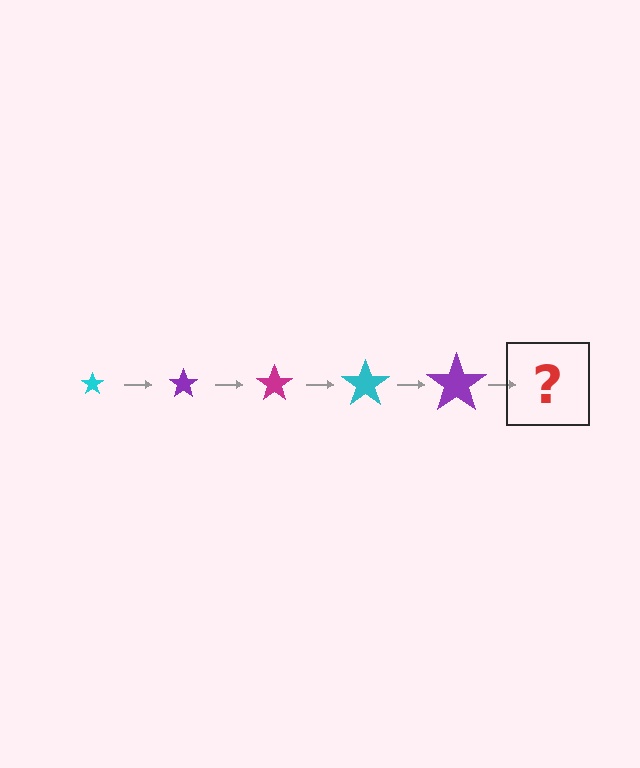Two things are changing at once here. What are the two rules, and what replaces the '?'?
The two rules are that the star grows larger each step and the color cycles through cyan, purple, and magenta. The '?' should be a magenta star, larger than the previous one.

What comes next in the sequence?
The next element should be a magenta star, larger than the previous one.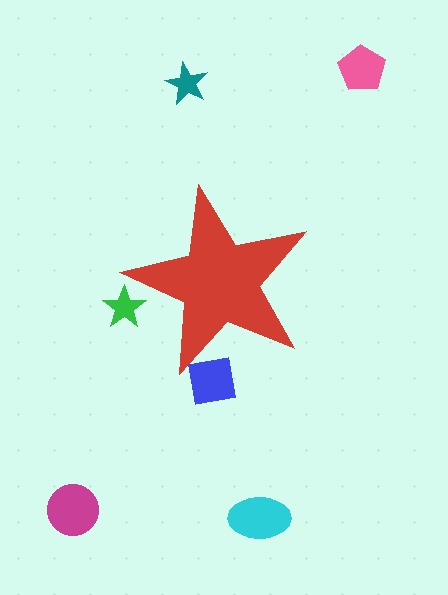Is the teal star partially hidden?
No, the teal star is fully visible.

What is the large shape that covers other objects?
A red star.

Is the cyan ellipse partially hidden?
No, the cyan ellipse is fully visible.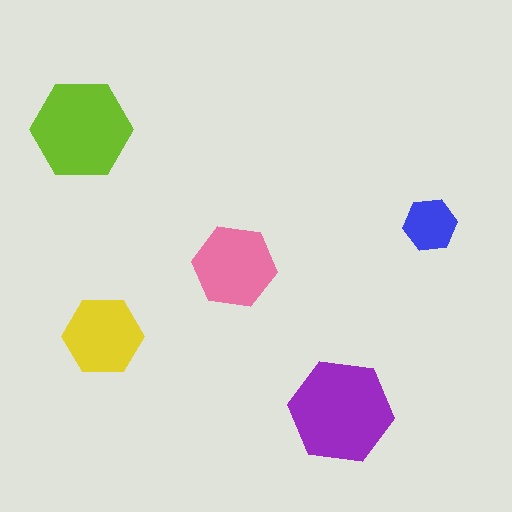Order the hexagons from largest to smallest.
the purple one, the lime one, the pink one, the yellow one, the blue one.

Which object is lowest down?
The purple hexagon is bottommost.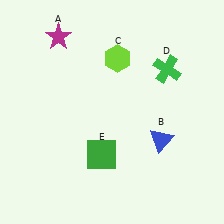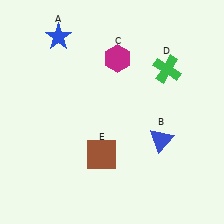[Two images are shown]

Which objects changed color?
A changed from magenta to blue. C changed from lime to magenta. E changed from green to brown.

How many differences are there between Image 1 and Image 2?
There are 3 differences between the two images.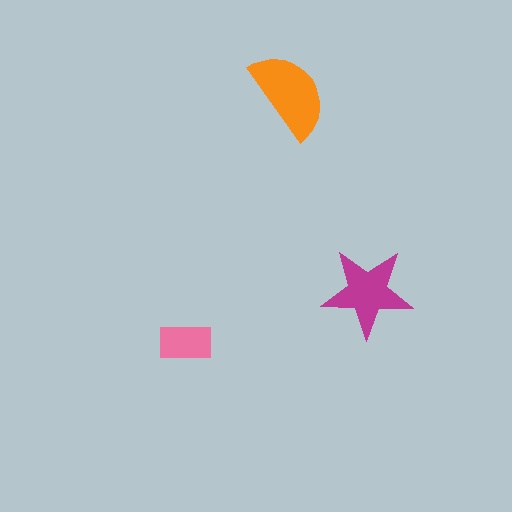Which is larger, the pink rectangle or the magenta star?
The magenta star.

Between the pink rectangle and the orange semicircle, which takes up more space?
The orange semicircle.